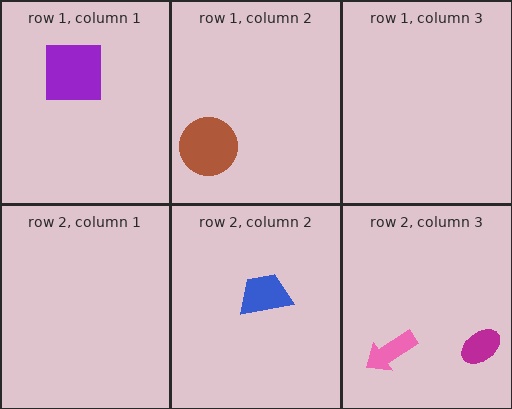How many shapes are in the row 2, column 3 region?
2.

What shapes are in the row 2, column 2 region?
The blue trapezoid.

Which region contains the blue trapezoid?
The row 2, column 2 region.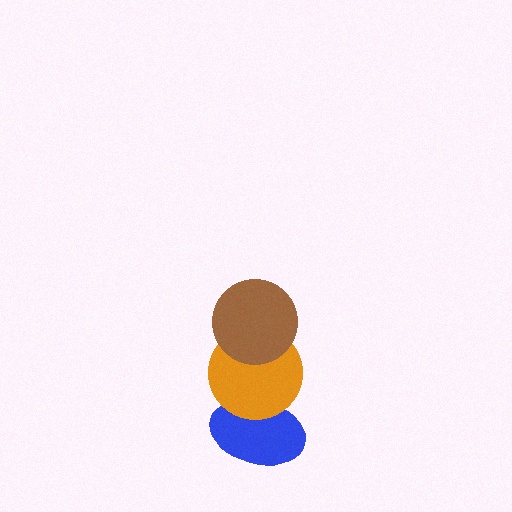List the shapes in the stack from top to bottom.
From top to bottom: the brown circle, the orange circle, the blue ellipse.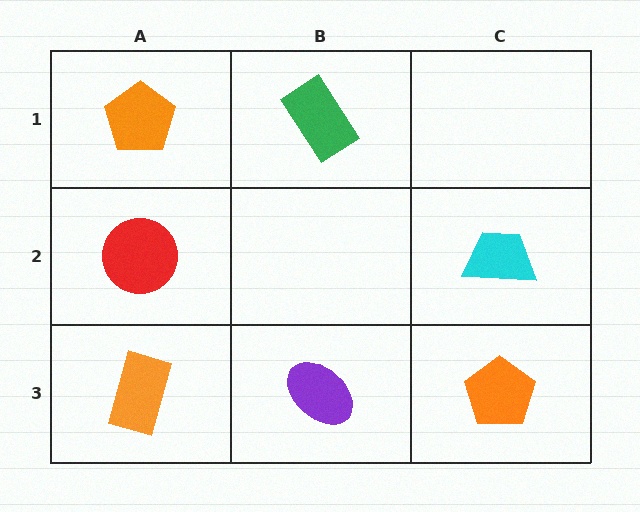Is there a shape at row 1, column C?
No, that cell is empty.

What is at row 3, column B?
A purple ellipse.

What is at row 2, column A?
A red circle.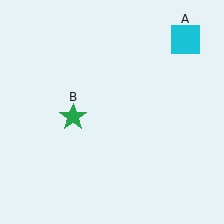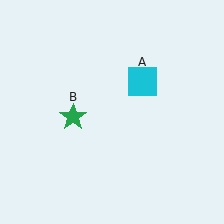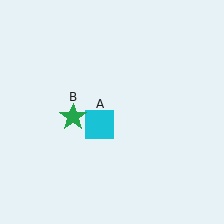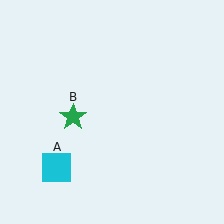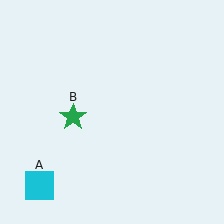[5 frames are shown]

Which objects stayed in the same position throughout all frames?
Green star (object B) remained stationary.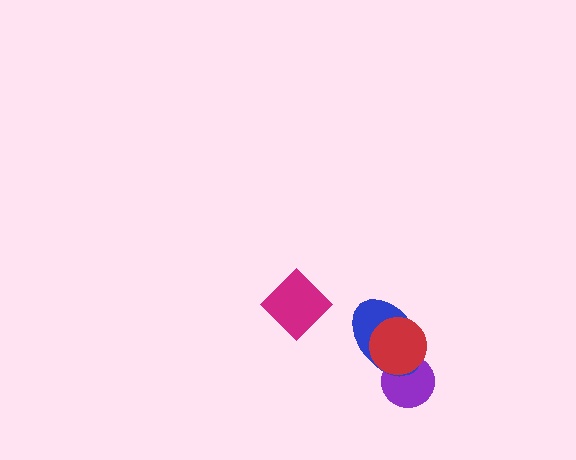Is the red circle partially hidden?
No, no other shape covers it.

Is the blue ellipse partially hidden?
Yes, it is partially covered by another shape.